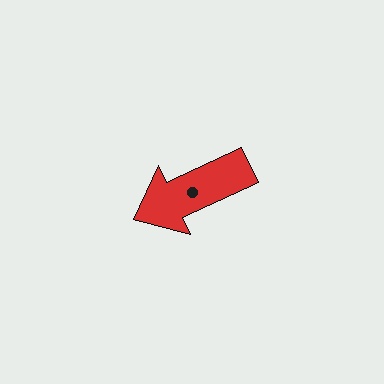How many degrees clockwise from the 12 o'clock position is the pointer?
Approximately 245 degrees.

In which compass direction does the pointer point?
Southwest.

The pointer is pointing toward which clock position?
Roughly 8 o'clock.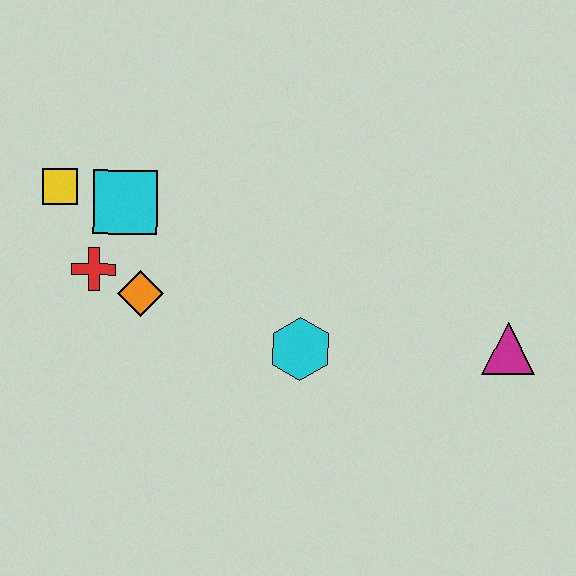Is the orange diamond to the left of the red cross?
No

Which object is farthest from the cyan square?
The magenta triangle is farthest from the cyan square.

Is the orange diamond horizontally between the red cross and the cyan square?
No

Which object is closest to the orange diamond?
The red cross is closest to the orange diamond.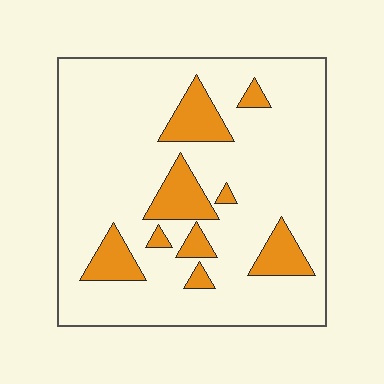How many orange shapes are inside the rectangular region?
9.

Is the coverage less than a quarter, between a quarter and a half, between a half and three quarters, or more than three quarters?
Less than a quarter.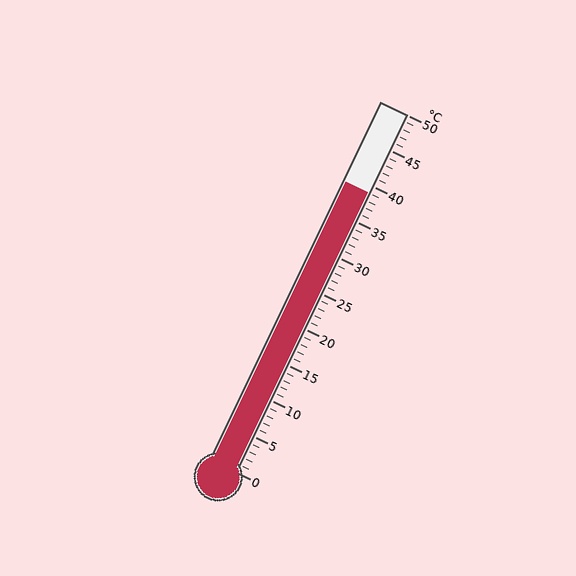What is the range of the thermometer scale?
The thermometer scale ranges from 0°C to 50°C.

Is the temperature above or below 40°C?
The temperature is below 40°C.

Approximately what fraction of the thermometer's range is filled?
The thermometer is filled to approximately 80% of its range.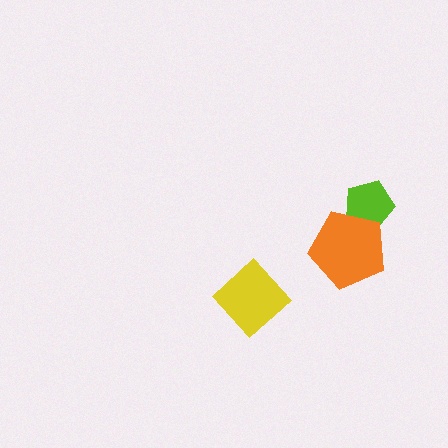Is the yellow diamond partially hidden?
No, no other shape covers it.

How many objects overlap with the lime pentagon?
1 object overlaps with the lime pentagon.